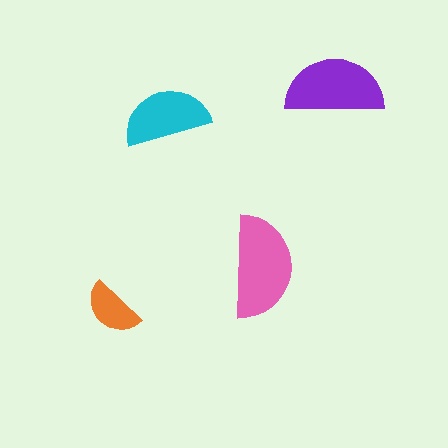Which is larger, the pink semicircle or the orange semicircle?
The pink one.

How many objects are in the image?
There are 4 objects in the image.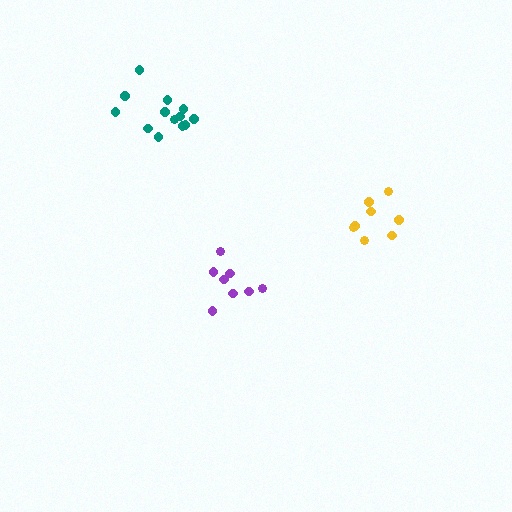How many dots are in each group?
Group 1: 8 dots, Group 2: 13 dots, Group 3: 8 dots (29 total).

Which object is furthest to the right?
The yellow cluster is rightmost.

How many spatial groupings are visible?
There are 3 spatial groupings.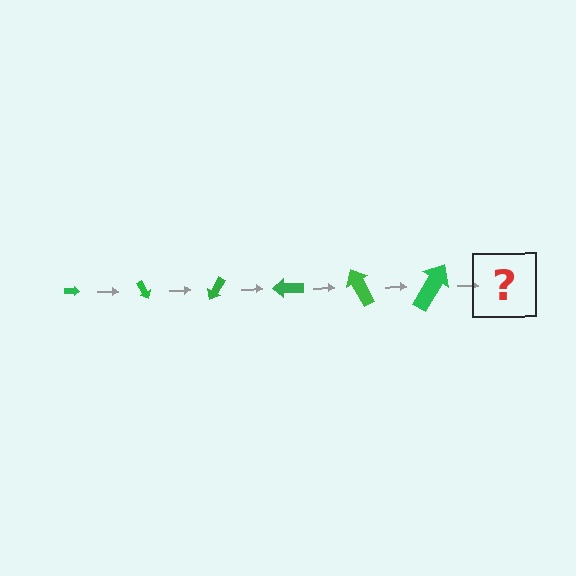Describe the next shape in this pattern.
It should be an arrow, larger than the previous one and rotated 360 degrees from the start.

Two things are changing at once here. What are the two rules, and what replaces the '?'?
The two rules are that the arrow grows larger each step and it rotates 60 degrees each step. The '?' should be an arrow, larger than the previous one and rotated 360 degrees from the start.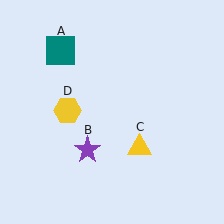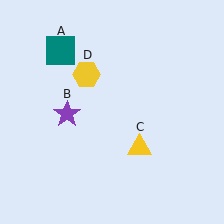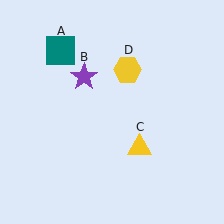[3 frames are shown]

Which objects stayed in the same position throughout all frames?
Teal square (object A) and yellow triangle (object C) remained stationary.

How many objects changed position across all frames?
2 objects changed position: purple star (object B), yellow hexagon (object D).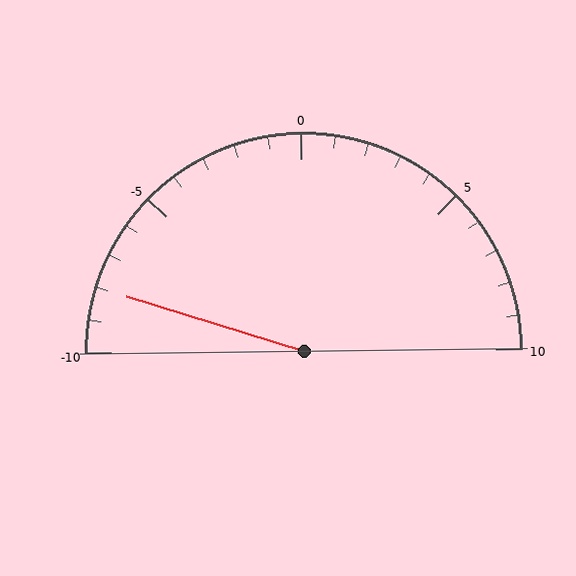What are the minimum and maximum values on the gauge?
The gauge ranges from -10 to 10.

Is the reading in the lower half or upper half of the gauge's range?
The reading is in the lower half of the range (-10 to 10).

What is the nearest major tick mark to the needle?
The nearest major tick mark is -10.